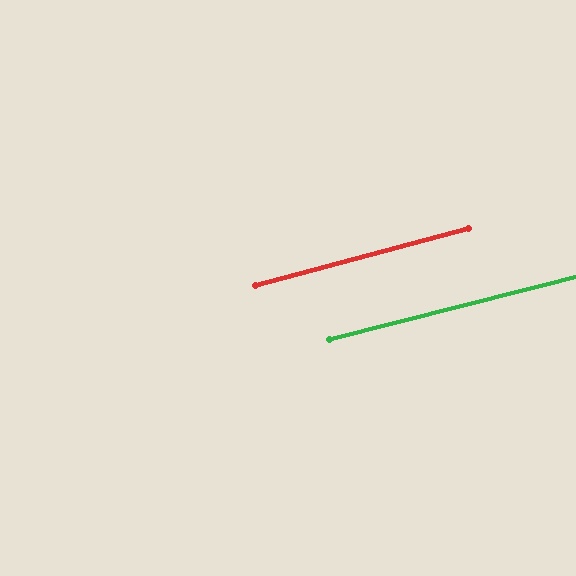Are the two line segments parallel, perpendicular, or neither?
Parallel — their directions differ by only 0.6°.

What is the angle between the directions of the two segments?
Approximately 1 degree.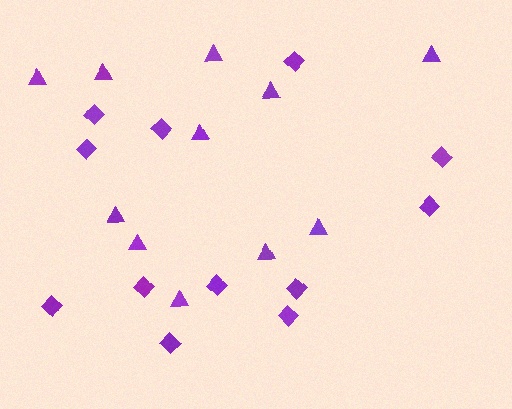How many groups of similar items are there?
There are 2 groups: one group of triangles (11) and one group of diamonds (12).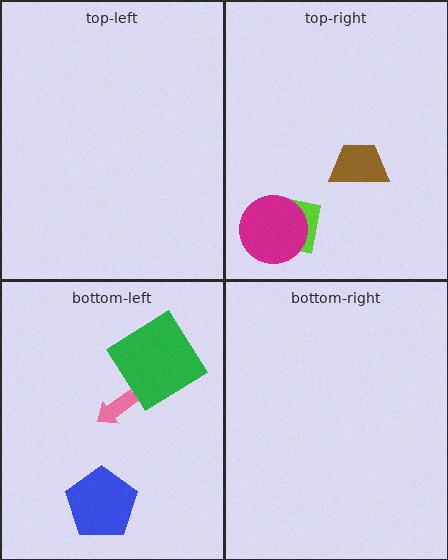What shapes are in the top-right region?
The lime square, the magenta circle, the brown trapezoid.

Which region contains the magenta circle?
The top-right region.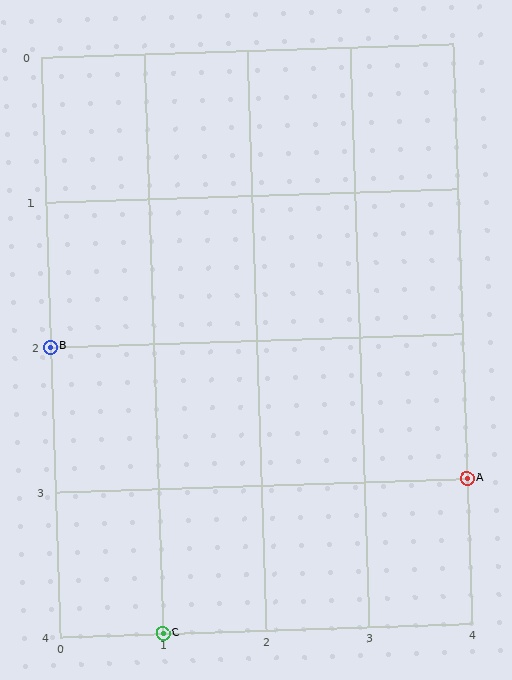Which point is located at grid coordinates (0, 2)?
Point B is at (0, 2).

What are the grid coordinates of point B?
Point B is at grid coordinates (0, 2).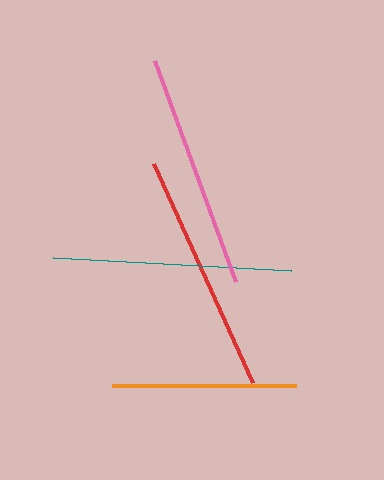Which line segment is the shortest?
The orange line is the shortest at approximately 184 pixels.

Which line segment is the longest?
The red line is the longest at approximately 240 pixels.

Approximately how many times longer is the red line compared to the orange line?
The red line is approximately 1.3 times the length of the orange line.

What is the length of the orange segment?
The orange segment is approximately 184 pixels long.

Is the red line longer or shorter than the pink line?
The red line is longer than the pink line.